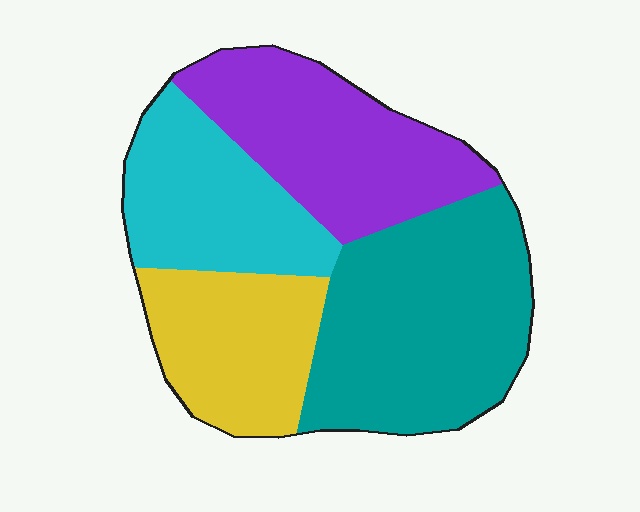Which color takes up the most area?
Teal, at roughly 35%.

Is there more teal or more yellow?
Teal.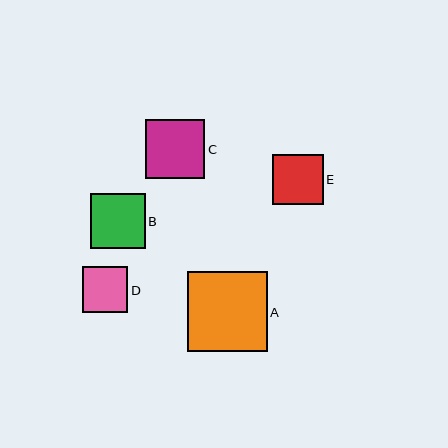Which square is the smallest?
Square D is the smallest with a size of approximately 46 pixels.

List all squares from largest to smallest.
From largest to smallest: A, C, B, E, D.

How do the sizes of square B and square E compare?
Square B and square E are approximately the same size.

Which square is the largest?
Square A is the largest with a size of approximately 80 pixels.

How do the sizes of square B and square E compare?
Square B and square E are approximately the same size.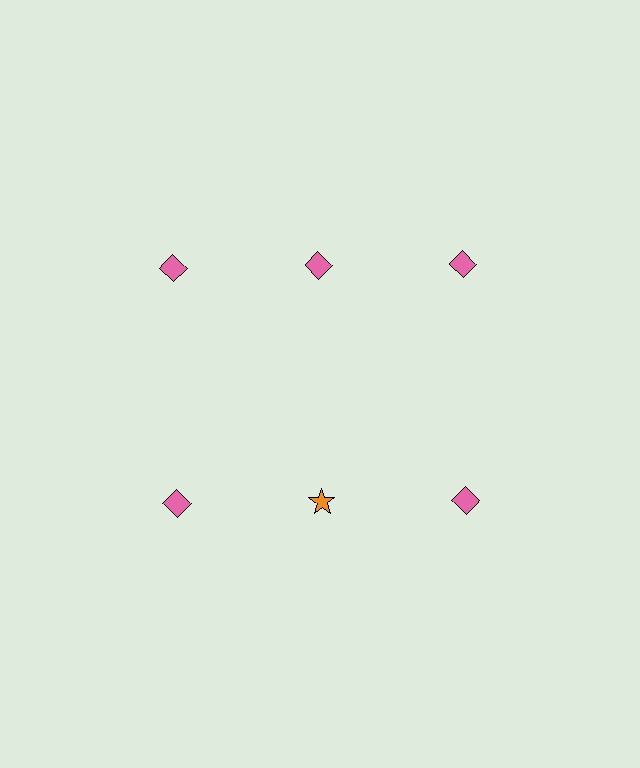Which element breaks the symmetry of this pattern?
The orange star in the second row, second from left column breaks the symmetry. All other shapes are pink diamonds.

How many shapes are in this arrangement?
There are 6 shapes arranged in a grid pattern.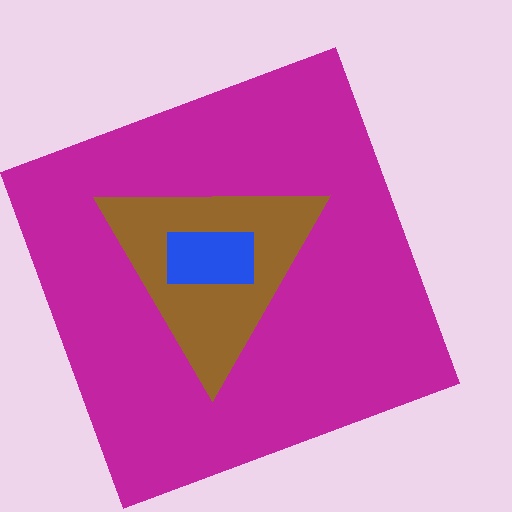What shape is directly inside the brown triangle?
The blue rectangle.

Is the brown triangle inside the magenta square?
Yes.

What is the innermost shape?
The blue rectangle.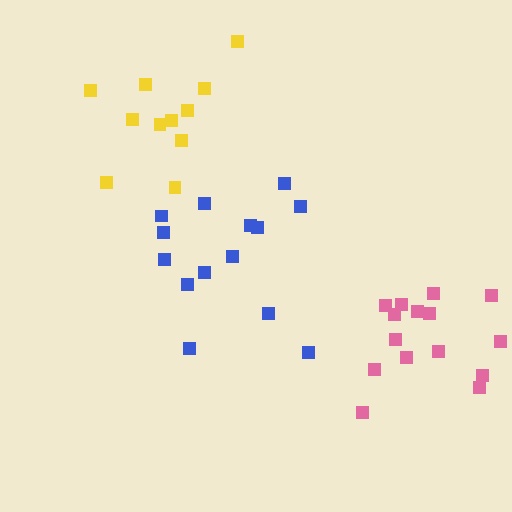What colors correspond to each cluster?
The clusters are colored: pink, blue, yellow.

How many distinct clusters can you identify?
There are 3 distinct clusters.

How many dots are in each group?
Group 1: 15 dots, Group 2: 14 dots, Group 3: 11 dots (40 total).